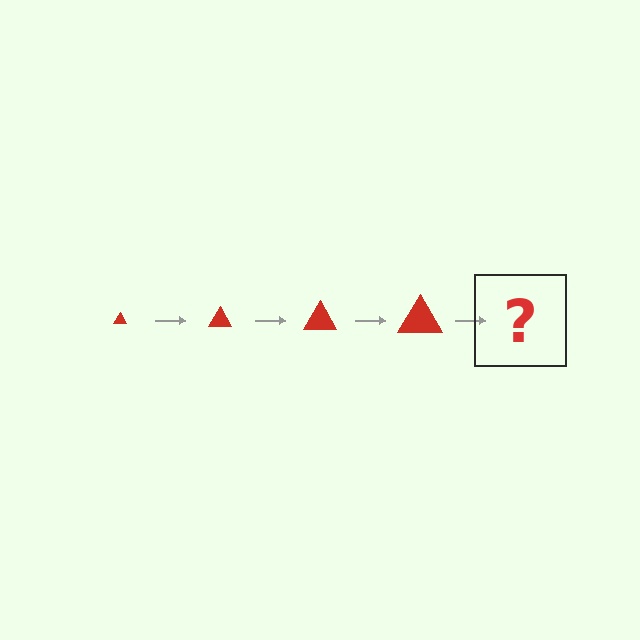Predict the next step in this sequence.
The next step is a red triangle, larger than the previous one.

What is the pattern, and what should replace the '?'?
The pattern is that the triangle gets progressively larger each step. The '?' should be a red triangle, larger than the previous one.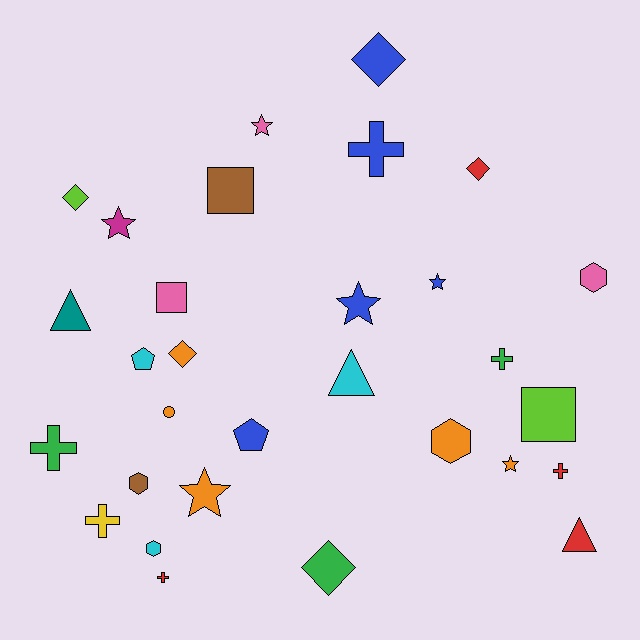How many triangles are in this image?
There are 3 triangles.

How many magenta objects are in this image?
There is 1 magenta object.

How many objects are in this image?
There are 30 objects.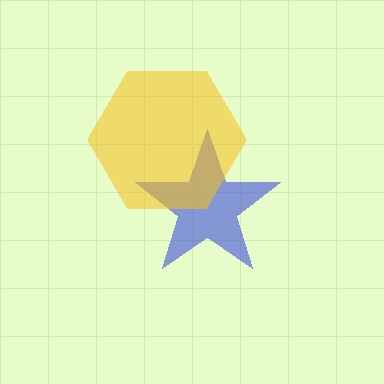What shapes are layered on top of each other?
The layered shapes are: a blue star, a yellow hexagon.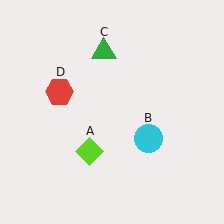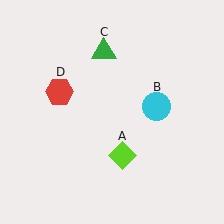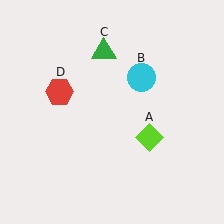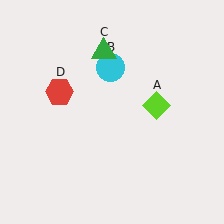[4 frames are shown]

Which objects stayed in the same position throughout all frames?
Green triangle (object C) and red hexagon (object D) remained stationary.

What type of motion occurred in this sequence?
The lime diamond (object A), cyan circle (object B) rotated counterclockwise around the center of the scene.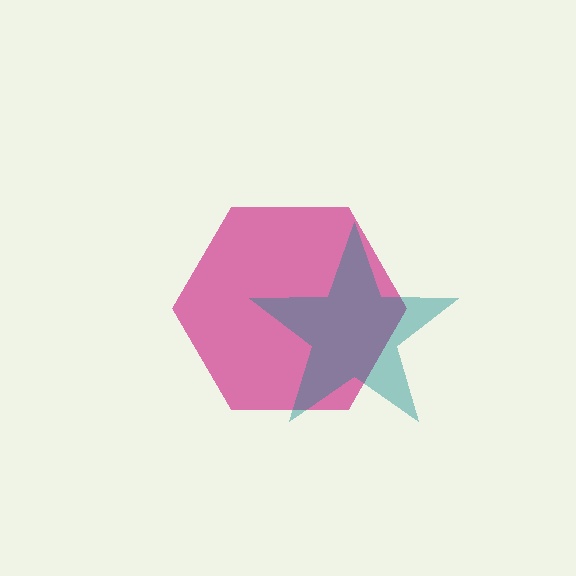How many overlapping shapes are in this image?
There are 2 overlapping shapes in the image.